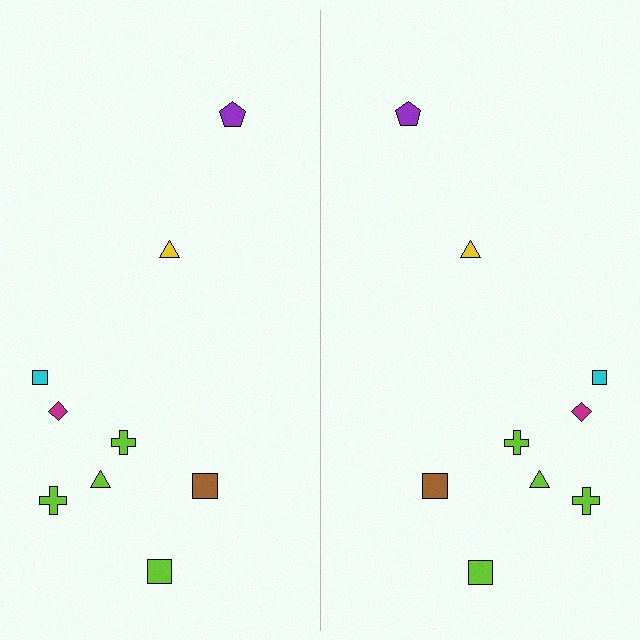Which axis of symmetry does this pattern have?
The pattern has a vertical axis of symmetry running through the center of the image.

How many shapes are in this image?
There are 18 shapes in this image.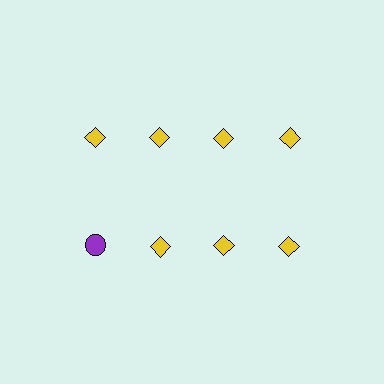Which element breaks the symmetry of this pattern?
The purple circle in the second row, leftmost column breaks the symmetry. All other shapes are yellow diamonds.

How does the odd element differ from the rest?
It differs in both color (purple instead of yellow) and shape (circle instead of diamond).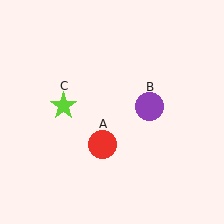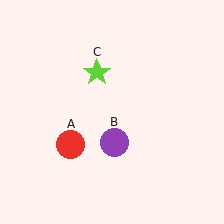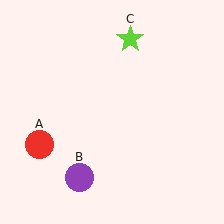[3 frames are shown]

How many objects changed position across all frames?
3 objects changed position: red circle (object A), purple circle (object B), lime star (object C).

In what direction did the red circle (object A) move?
The red circle (object A) moved left.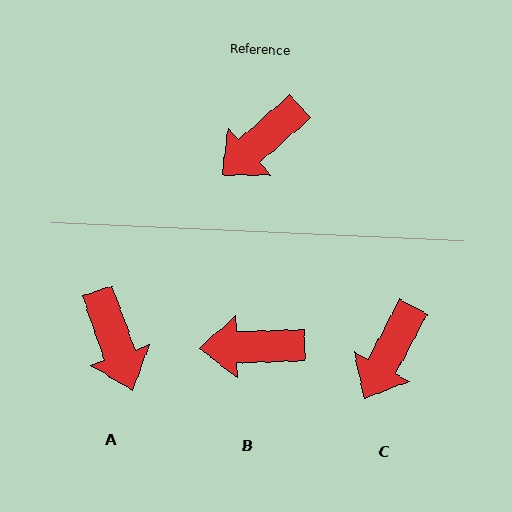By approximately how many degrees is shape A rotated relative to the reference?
Approximately 68 degrees counter-clockwise.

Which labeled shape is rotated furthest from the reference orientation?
A, about 68 degrees away.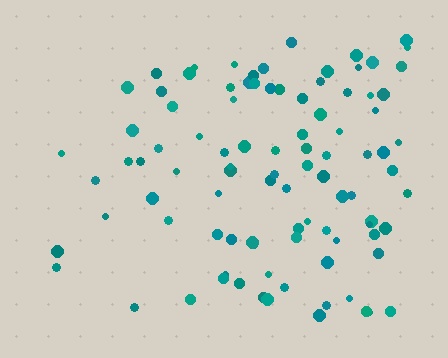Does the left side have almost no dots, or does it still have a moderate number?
Still a moderate number, just noticeably fewer than the right.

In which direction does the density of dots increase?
From left to right, with the right side densest.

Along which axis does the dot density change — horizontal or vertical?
Horizontal.